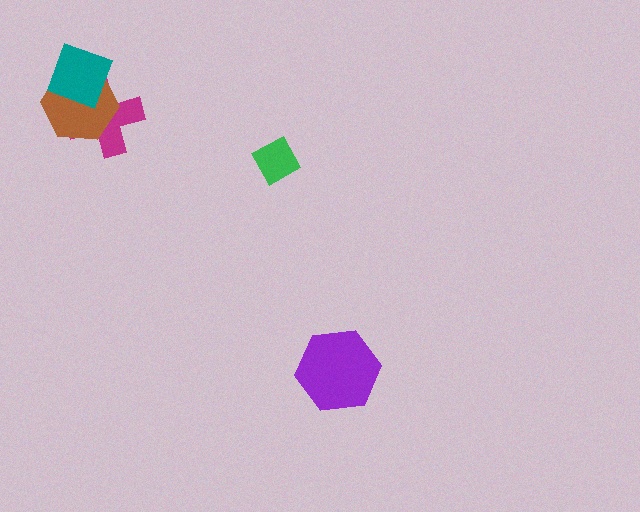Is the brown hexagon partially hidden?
Yes, it is partially covered by another shape.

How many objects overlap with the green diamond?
0 objects overlap with the green diamond.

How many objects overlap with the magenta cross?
2 objects overlap with the magenta cross.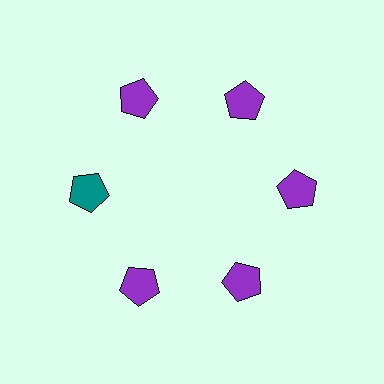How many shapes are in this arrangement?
There are 6 shapes arranged in a ring pattern.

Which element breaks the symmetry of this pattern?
The teal pentagon at roughly the 9 o'clock position breaks the symmetry. All other shapes are purple pentagons.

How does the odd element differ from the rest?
It has a different color: teal instead of purple.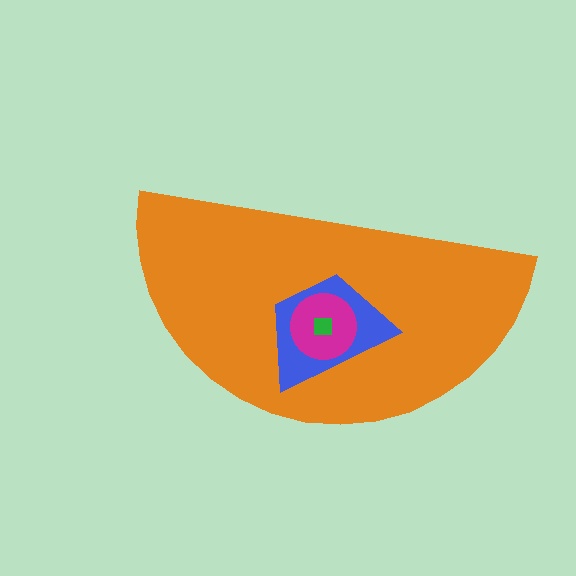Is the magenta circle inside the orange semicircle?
Yes.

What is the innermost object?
The green square.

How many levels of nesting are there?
4.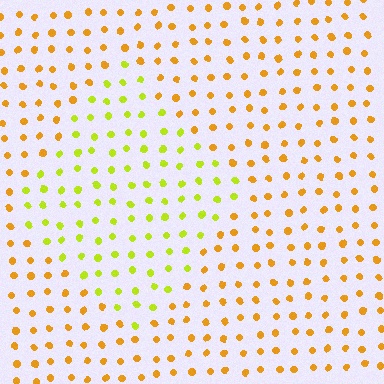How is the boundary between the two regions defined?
The boundary is defined purely by a slight shift in hue (about 37 degrees). Spacing, size, and orientation are identical on both sides.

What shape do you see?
I see a diamond.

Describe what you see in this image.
The image is filled with small orange elements in a uniform arrangement. A diamond-shaped region is visible where the elements are tinted to a slightly different hue, forming a subtle color boundary.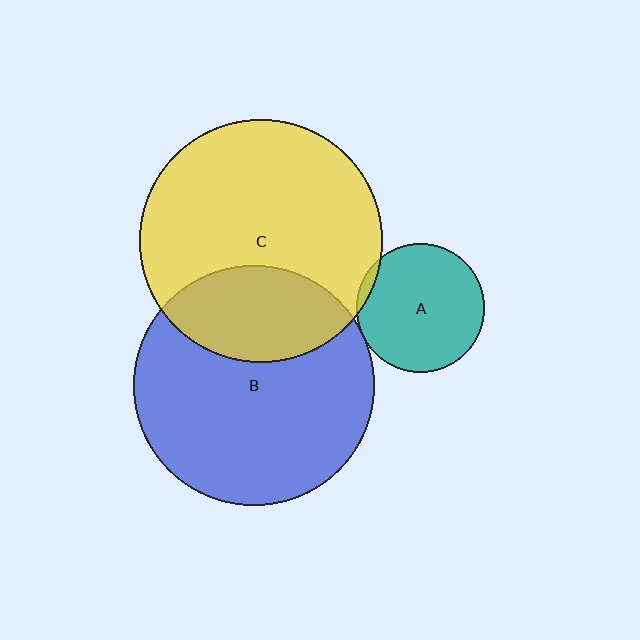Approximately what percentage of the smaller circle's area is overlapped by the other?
Approximately 5%.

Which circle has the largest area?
Circle C (yellow).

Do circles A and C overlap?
Yes.